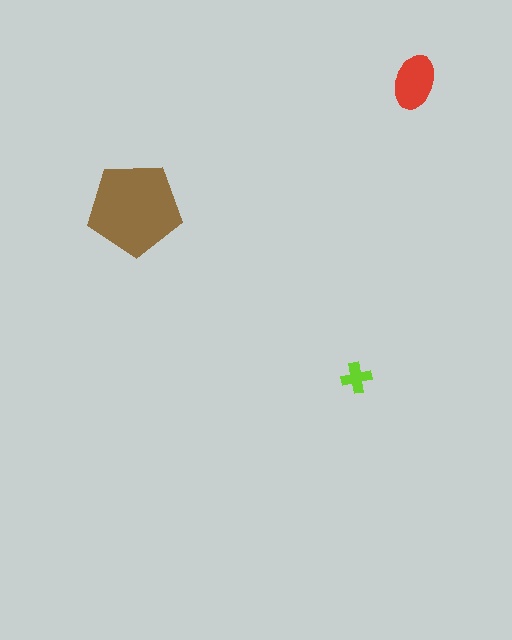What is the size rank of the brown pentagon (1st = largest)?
1st.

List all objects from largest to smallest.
The brown pentagon, the red ellipse, the lime cross.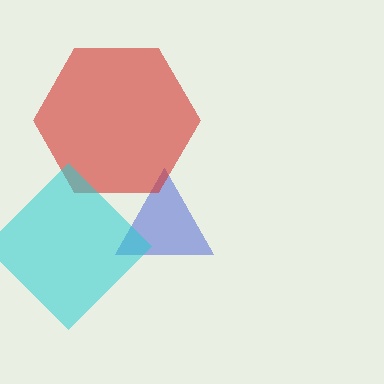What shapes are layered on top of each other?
The layered shapes are: a blue triangle, a red hexagon, a cyan diamond.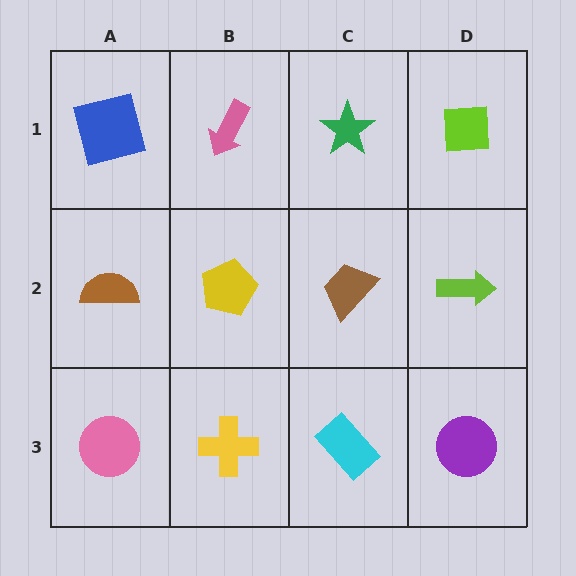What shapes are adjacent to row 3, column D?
A lime arrow (row 2, column D), a cyan rectangle (row 3, column C).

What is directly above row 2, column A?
A blue square.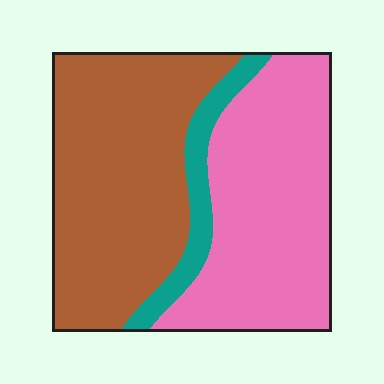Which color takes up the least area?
Teal, at roughly 10%.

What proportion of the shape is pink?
Pink covers around 45% of the shape.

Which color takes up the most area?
Brown, at roughly 45%.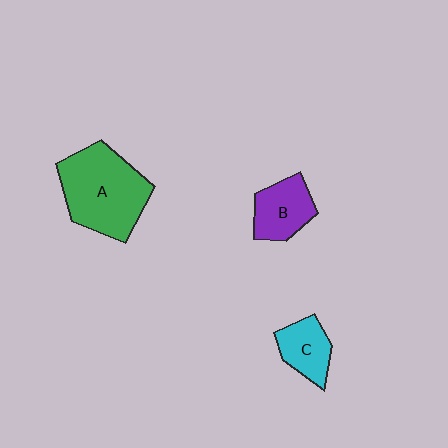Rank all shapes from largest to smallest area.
From largest to smallest: A (green), B (purple), C (cyan).